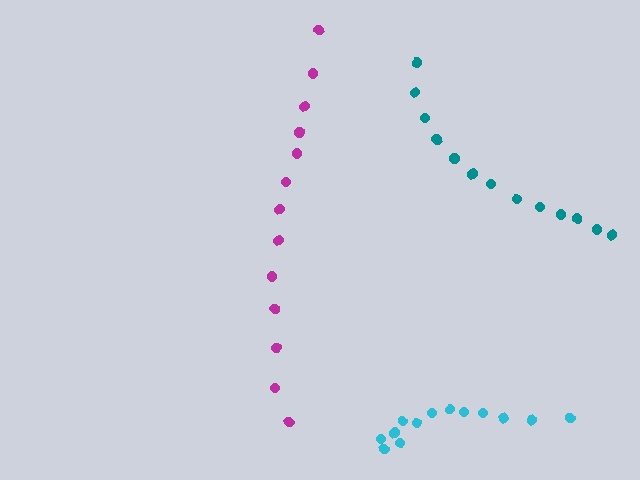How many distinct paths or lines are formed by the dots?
There are 3 distinct paths.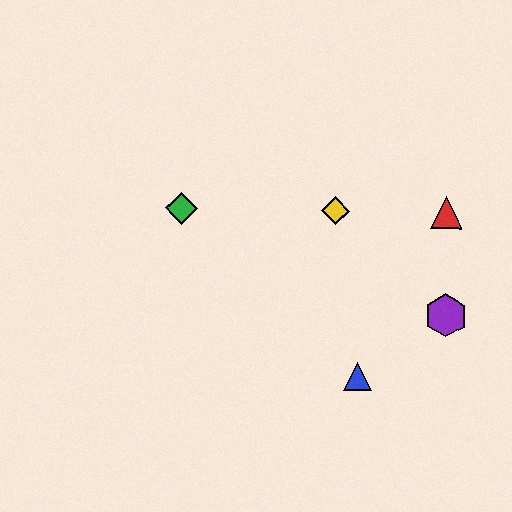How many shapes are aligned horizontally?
3 shapes (the red triangle, the green diamond, the yellow diamond) are aligned horizontally.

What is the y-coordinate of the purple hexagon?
The purple hexagon is at y≈315.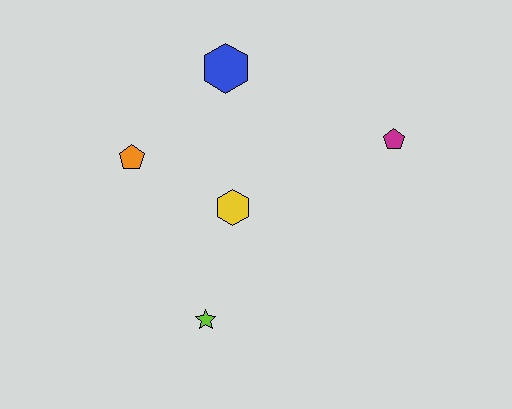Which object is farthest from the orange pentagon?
The magenta pentagon is farthest from the orange pentagon.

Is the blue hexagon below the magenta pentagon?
No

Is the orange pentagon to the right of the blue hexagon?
No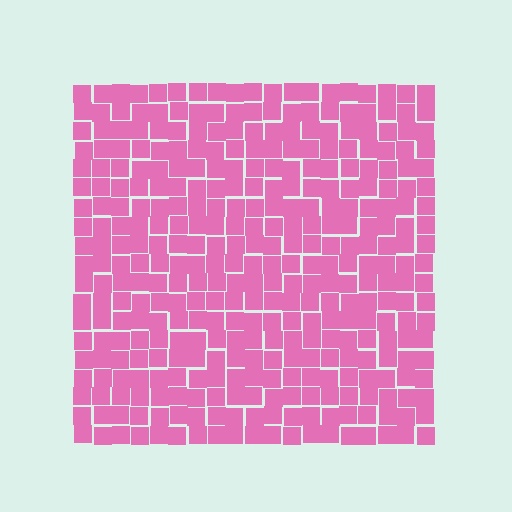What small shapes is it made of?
It is made of small squares.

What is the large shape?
The large shape is a square.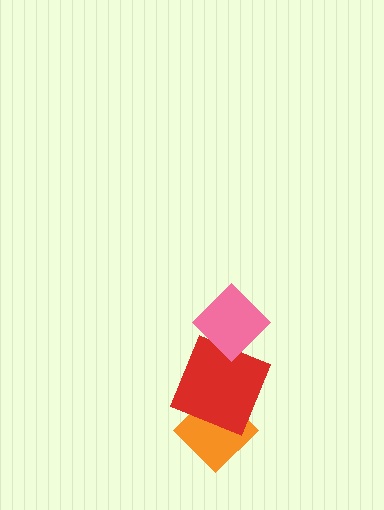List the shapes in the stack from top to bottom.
From top to bottom: the pink diamond, the red square, the orange diamond.